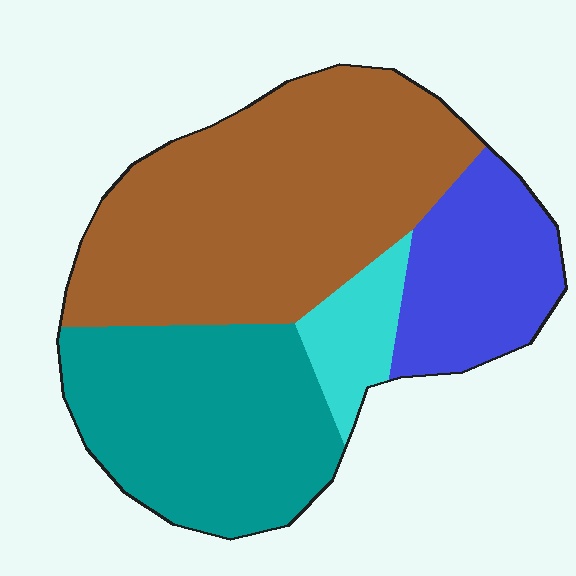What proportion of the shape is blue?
Blue takes up less than a quarter of the shape.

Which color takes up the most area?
Brown, at roughly 45%.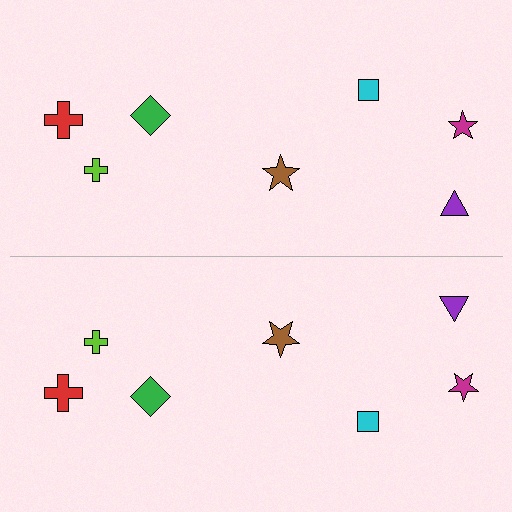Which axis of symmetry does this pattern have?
The pattern has a horizontal axis of symmetry running through the center of the image.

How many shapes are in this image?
There are 14 shapes in this image.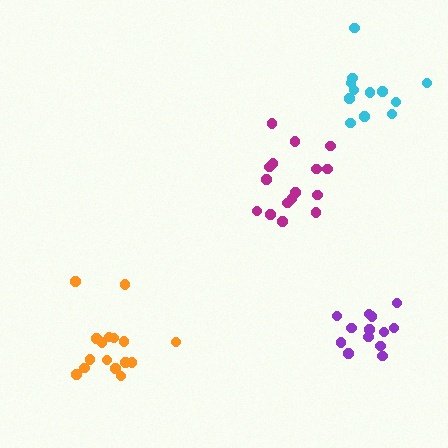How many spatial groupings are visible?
There are 4 spatial groupings.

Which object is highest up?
The cyan cluster is topmost.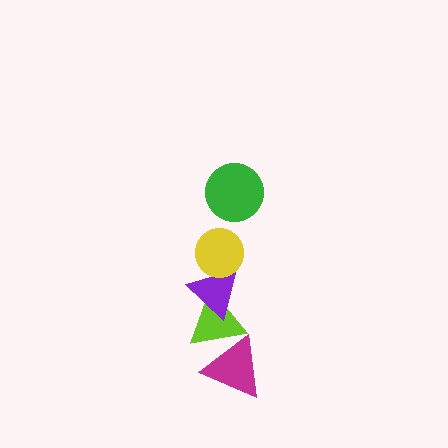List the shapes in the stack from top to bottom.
From top to bottom: the green circle, the yellow circle, the purple triangle, the lime triangle, the magenta triangle.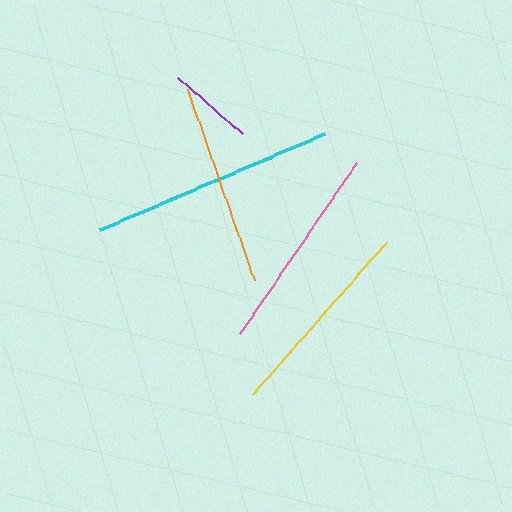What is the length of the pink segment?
The pink segment is approximately 207 pixels long.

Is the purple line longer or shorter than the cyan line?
The cyan line is longer than the purple line.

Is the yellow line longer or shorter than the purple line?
The yellow line is longer than the purple line.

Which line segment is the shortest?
The purple line is the shortest at approximately 85 pixels.